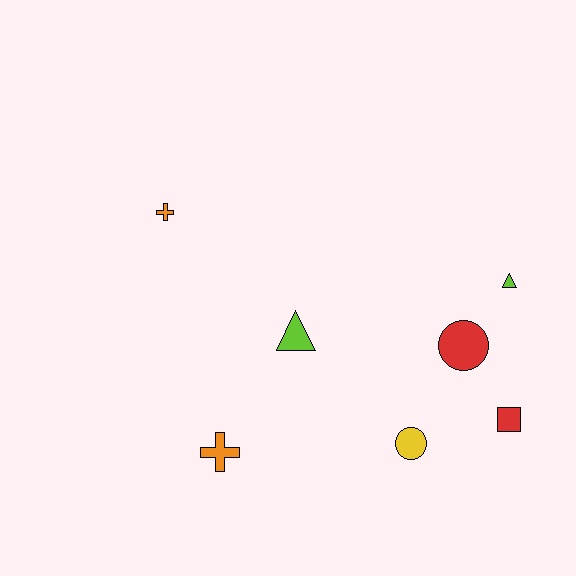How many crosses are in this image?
There are 2 crosses.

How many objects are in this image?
There are 7 objects.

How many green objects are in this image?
There are no green objects.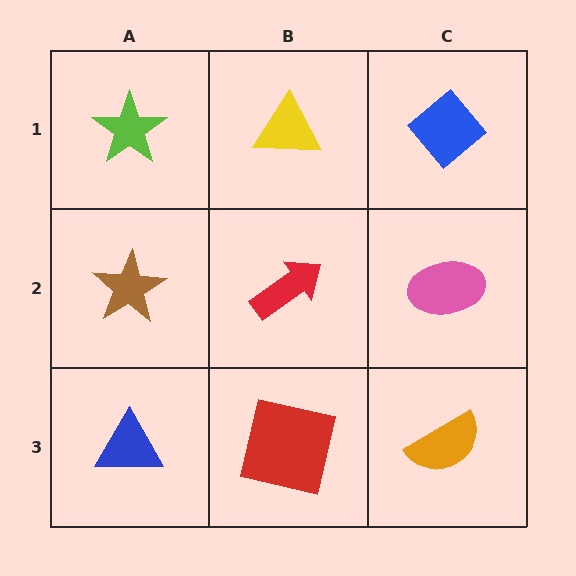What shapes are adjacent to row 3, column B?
A red arrow (row 2, column B), a blue triangle (row 3, column A), an orange semicircle (row 3, column C).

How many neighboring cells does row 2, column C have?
3.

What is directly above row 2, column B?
A yellow triangle.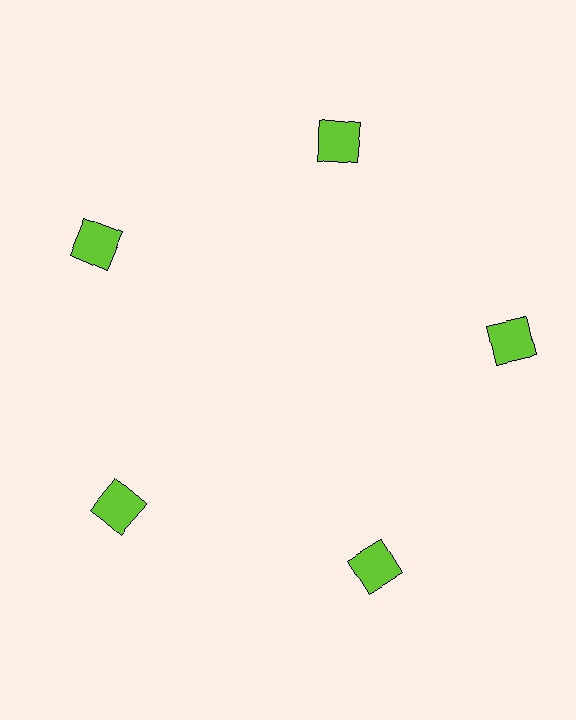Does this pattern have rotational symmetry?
Yes, this pattern has 5-fold rotational symmetry. It looks the same after rotating 72 degrees around the center.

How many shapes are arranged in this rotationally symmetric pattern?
There are 5 shapes, arranged in 5 groups of 1.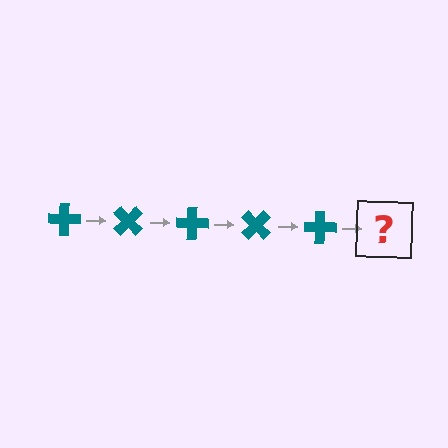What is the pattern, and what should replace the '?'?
The pattern is that the cross rotates 45 degrees each step. The '?' should be a teal cross rotated 225 degrees.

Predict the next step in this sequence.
The next step is a teal cross rotated 225 degrees.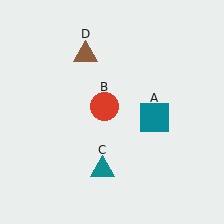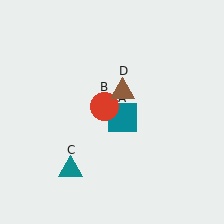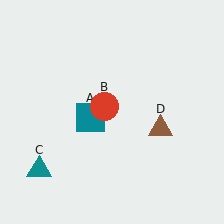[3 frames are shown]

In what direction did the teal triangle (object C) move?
The teal triangle (object C) moved left.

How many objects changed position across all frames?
3 objects changed position: teal square (object A), teal triangle (object C), brown triangle (object D).